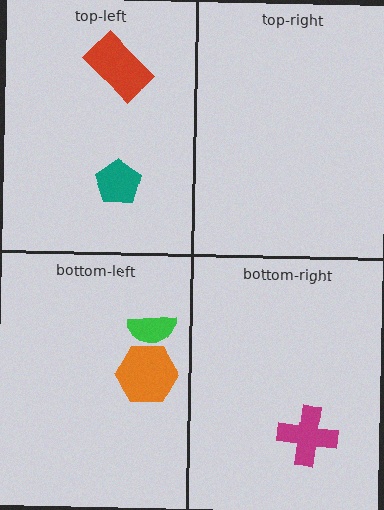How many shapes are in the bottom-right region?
1.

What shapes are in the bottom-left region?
The green semicircle, the orange hexagon.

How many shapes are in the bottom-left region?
2.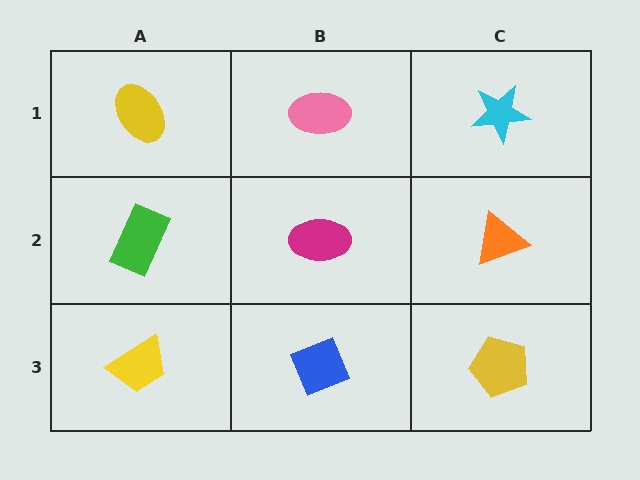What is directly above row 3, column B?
A magenta ellipse.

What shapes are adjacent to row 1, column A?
A green rectangle (row 2, column A), a pink ellipse (row 1, column B).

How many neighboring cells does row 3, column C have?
2.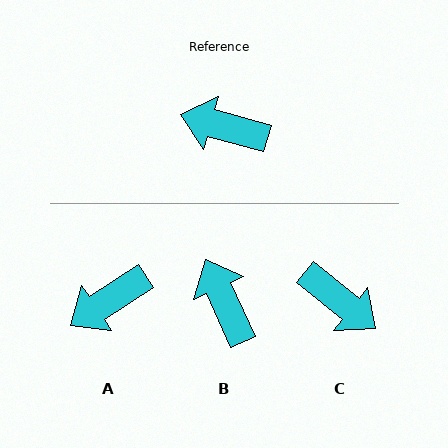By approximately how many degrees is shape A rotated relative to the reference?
Approximately 49 degrees counter-clockwise.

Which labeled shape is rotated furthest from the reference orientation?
C, about 157 degrees away.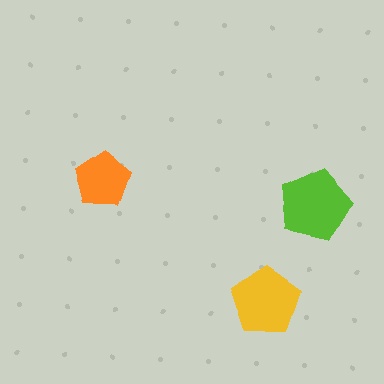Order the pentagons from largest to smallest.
the lime one, the yellow one, the orange one.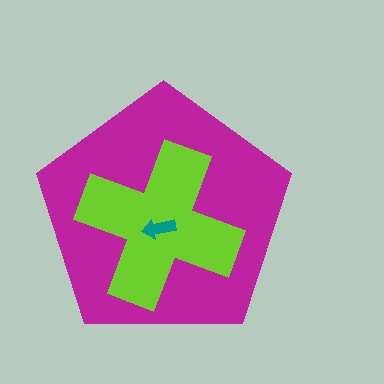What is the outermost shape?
The magenta pentagon.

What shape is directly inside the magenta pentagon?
The lime cross.